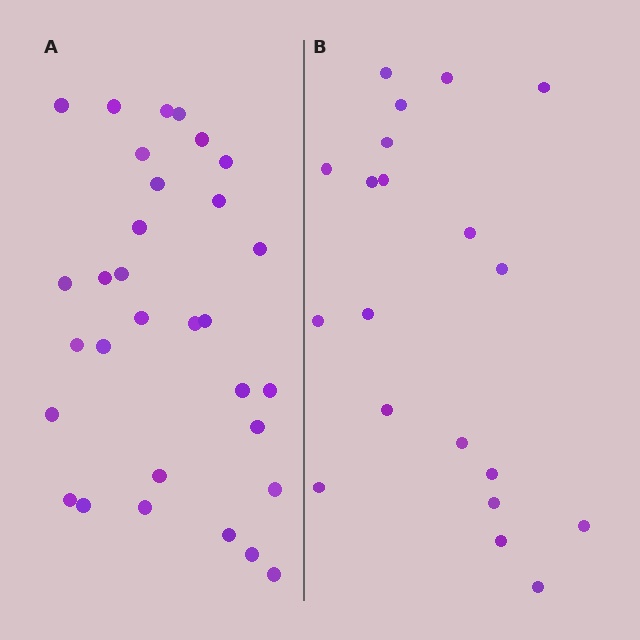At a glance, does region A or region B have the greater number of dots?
Region A (the left region) has more dots.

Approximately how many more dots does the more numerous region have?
Region A has roughly 12 or so more dots than region B.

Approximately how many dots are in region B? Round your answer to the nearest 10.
About 20 dots.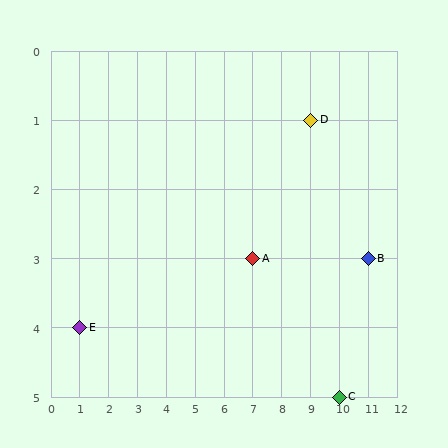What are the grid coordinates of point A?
Point A is at grid coordinates (7, 3).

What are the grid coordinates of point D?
Point D is at grid coordinates (9, 1).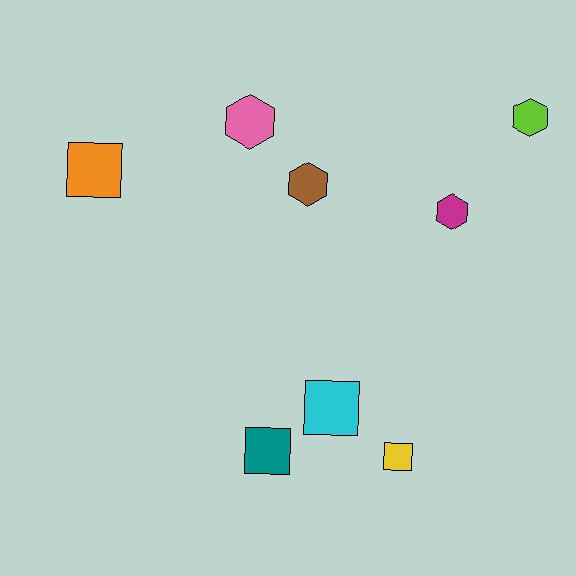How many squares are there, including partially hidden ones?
There are 4 squares.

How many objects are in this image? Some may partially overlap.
There are 8 objects.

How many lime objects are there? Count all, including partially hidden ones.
There is 1 lime object.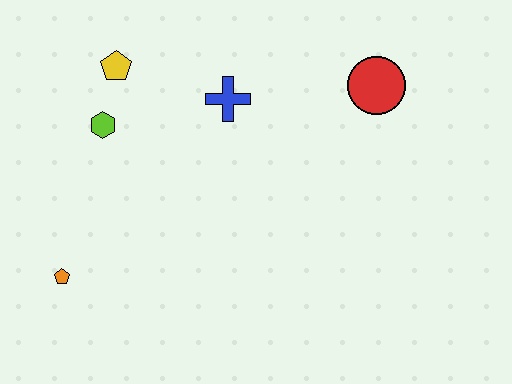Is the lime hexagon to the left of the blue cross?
Yes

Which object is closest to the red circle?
The blue cross is closest to the red circle.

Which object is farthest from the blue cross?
The orange pentagon is farthest from the blue cross.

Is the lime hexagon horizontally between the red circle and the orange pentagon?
Yes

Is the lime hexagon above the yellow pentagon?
No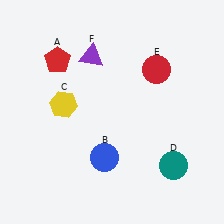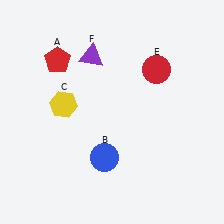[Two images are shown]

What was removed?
The teal circle (D) was removed in Image 2.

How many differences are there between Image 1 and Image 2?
There is 1 difference between the two images.